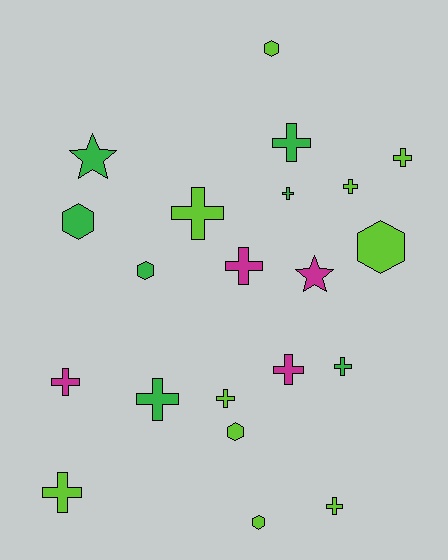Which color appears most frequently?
Lime, with 10 objects.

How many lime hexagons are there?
There are 4 lime hexagons.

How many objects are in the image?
There are 21 objects.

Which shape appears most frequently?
Cross, with 13 objects.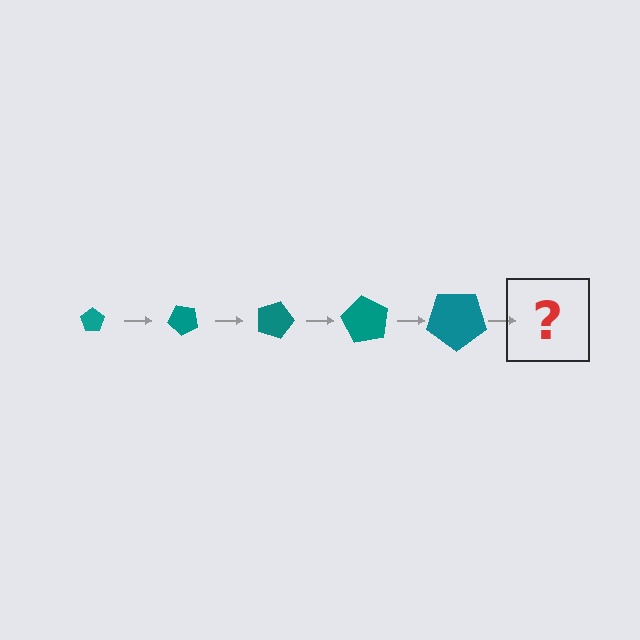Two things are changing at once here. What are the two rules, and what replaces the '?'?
The two rules are that the pentagon grows larger each step and it rotates 45 degrees each step. The '?' should be a pentagon, larger than the previous one and rotated 225 degrees from the start.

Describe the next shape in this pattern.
It should be a pentagon, larger than the previous one and rotated 225 degrees from the start.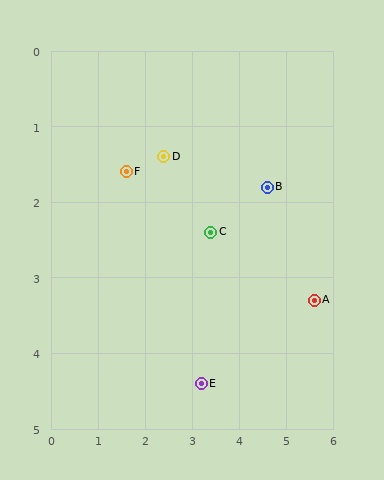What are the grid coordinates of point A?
Point A is at approximately (5.6, 3.3).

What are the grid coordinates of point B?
Point B is at approximately (4.6, 1.8).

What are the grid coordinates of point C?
Point C is at approximately (3.4, 2.4).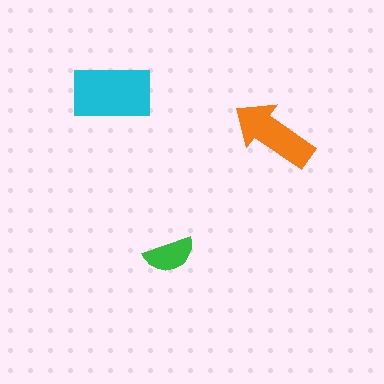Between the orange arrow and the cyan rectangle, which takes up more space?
The cyan rectangle.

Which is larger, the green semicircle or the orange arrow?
The orange arrow.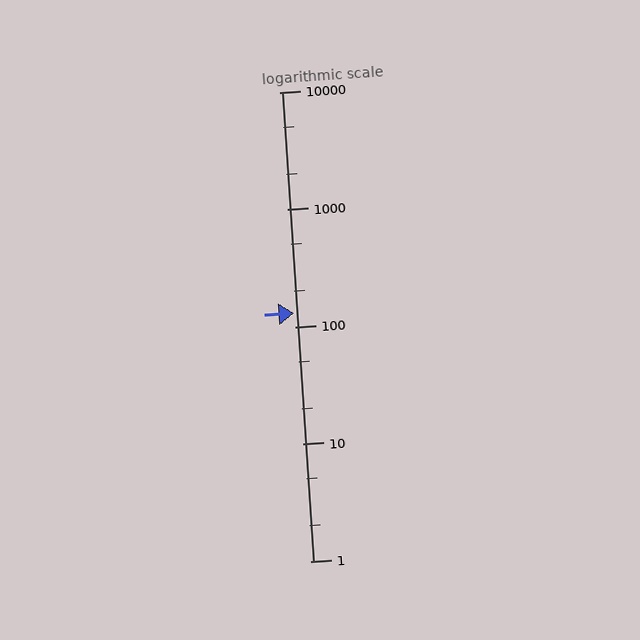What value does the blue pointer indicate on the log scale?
The pointer indicates approximately 130.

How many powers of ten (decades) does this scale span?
The scale spans 4 decades, from 1 to 10000.